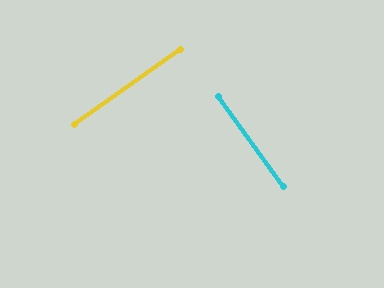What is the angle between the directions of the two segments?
Approximately 89 degrees.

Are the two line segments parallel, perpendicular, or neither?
Perpendicular — they meet at approximately 89°.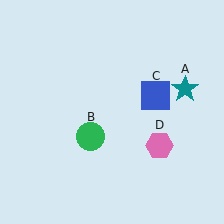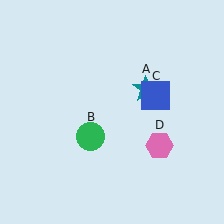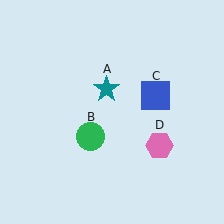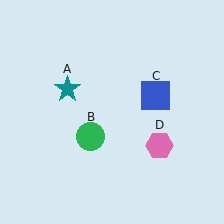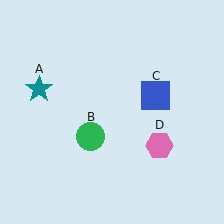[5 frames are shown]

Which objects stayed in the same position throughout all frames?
Green circle (object B) and blue square (object C) and pink hexagon (object D) remained stationary.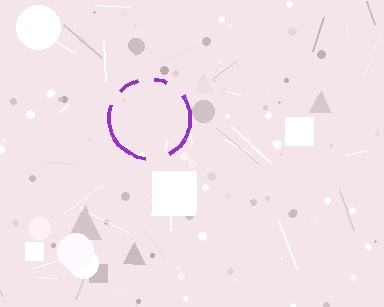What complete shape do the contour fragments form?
The contour fragments form a circle.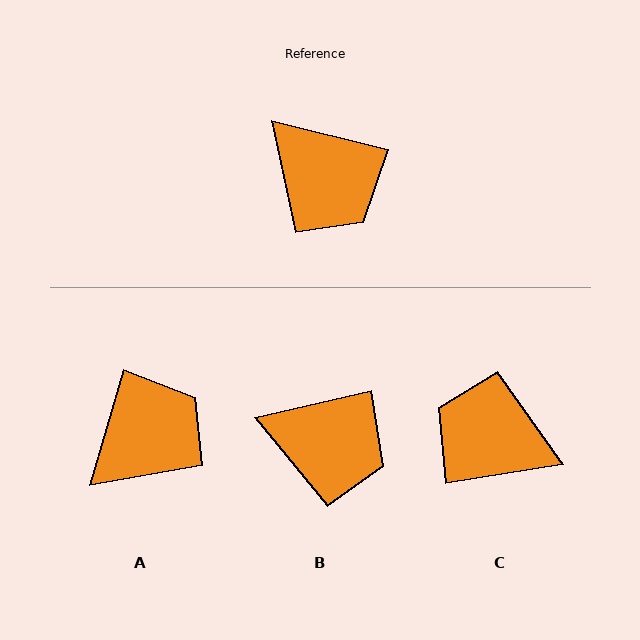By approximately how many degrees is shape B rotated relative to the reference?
Approximately 27 degrees counter-clockwise.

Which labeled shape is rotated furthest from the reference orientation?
C, about 157 degrees away.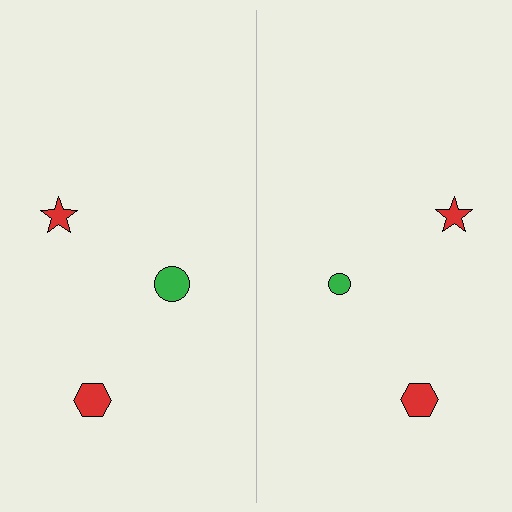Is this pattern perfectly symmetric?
No, the pattern is not perfectly symmetric. The green circle on the right side has a different size than its mirror counterpart.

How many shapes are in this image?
There are 6 shapes in this image.